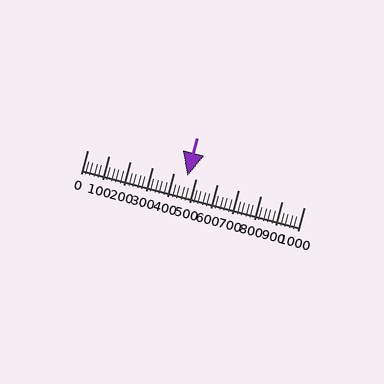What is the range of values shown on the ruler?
The ruler shows values from 0 to 1000.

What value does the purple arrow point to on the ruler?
The purple arrow points to approximately 460.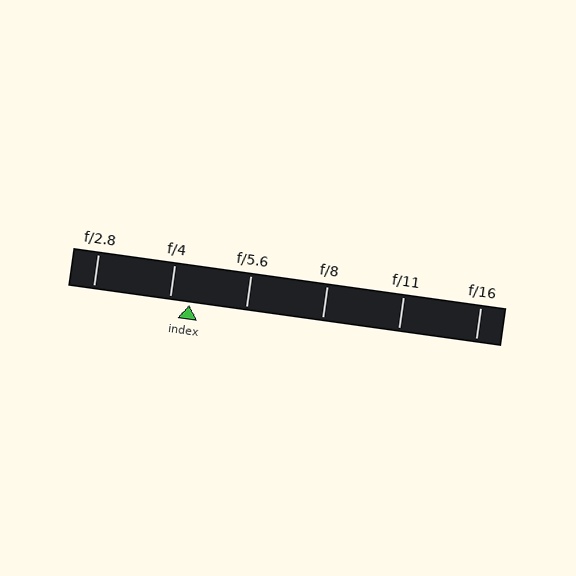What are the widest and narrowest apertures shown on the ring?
The widest aperture shown is f/2.8 and the narrowest is f/16.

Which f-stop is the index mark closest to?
The index mark is closest to f/4.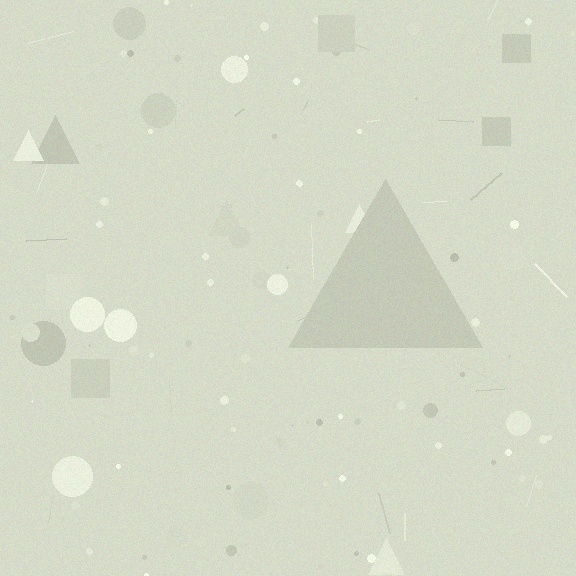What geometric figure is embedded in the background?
A triangle is embedded in the background.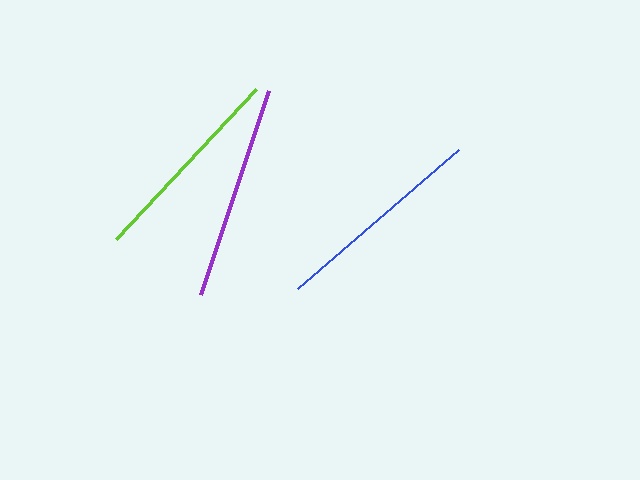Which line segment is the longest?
The purple line is the longest at approximately 215 pixels.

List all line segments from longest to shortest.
From longest to shortest: purple, blue, lime.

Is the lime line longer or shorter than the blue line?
The blue line is longer than the lime line.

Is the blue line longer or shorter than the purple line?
The purple line is longer than the blue line.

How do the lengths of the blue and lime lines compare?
The blue and lime lines are approximately the same length.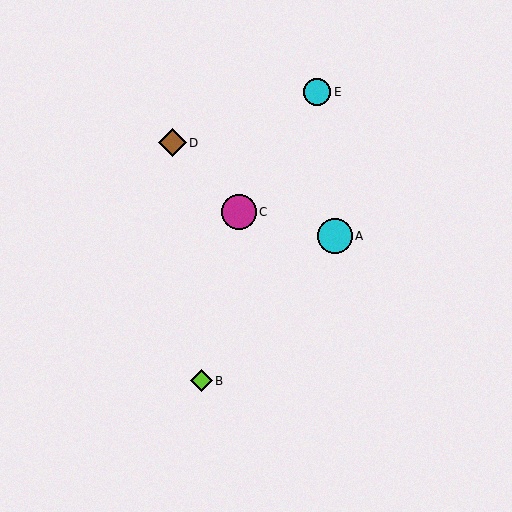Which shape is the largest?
The cyan circle (labeled A) is the largest.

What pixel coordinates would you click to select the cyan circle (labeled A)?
Click at (335, 236) to select the cyan circle A.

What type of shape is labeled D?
Shape D is a brown diamond.